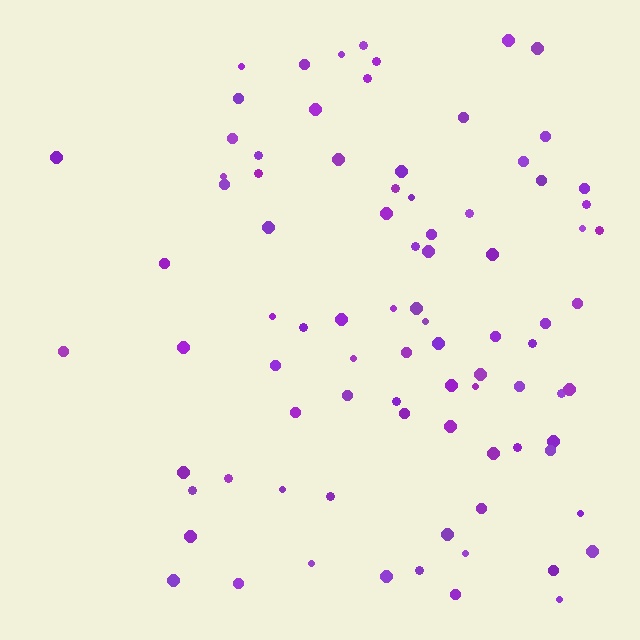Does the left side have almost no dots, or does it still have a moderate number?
Still a moderate number, just noticeably fewer than the right.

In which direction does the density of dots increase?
From left to right, with the right side densest.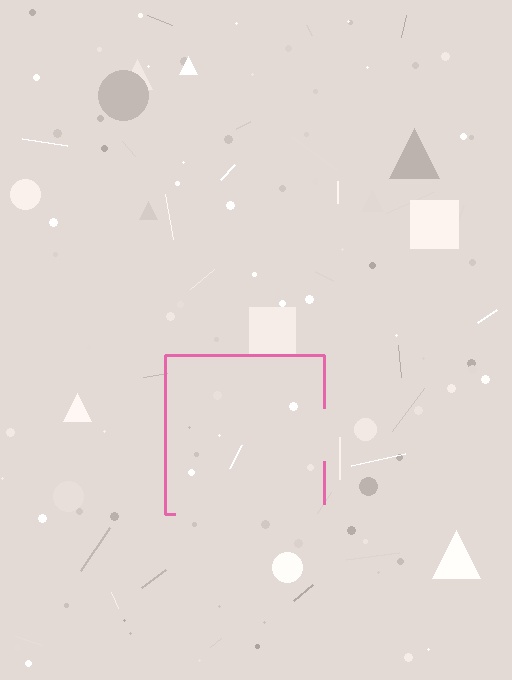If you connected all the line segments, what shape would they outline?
They would outline a square.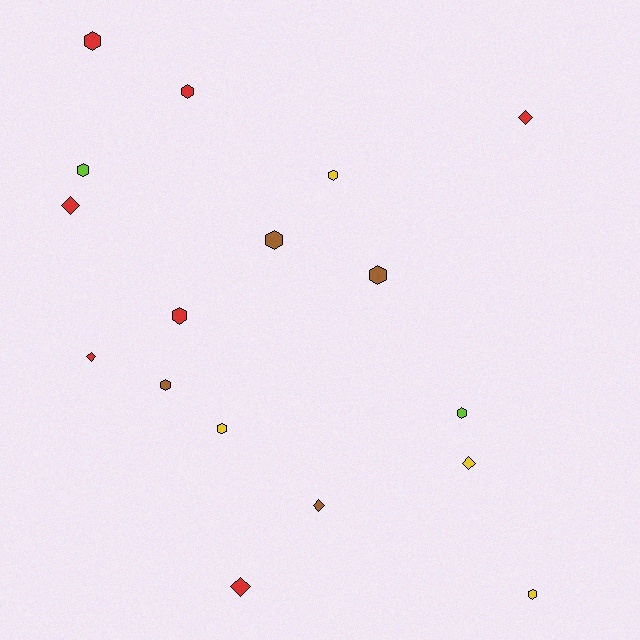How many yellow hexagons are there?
There are 3 yellow hexagons.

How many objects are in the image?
There are 17 objects.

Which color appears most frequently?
Red, with 7 objects.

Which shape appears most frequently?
Hexagon, with 11 objects.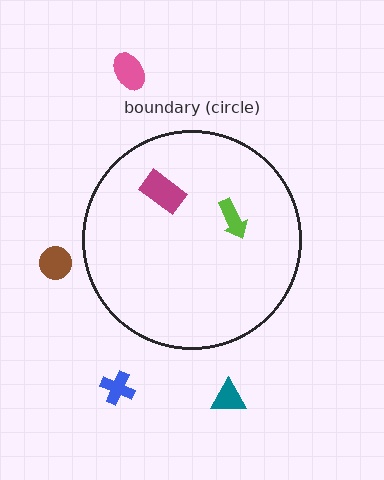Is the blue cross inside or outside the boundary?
Outside.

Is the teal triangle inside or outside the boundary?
Outside.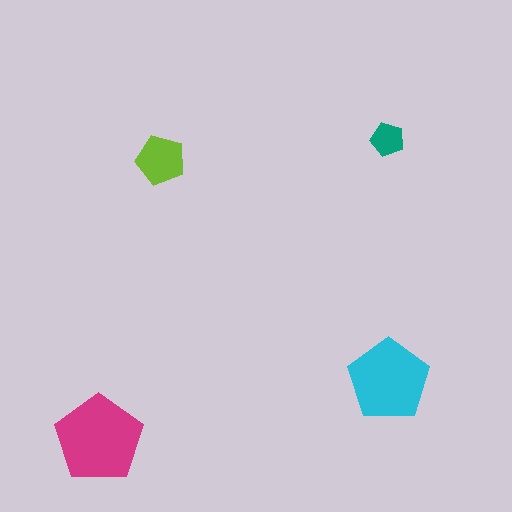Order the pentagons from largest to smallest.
the magenta one, the cyan one, the lime one, the teal one.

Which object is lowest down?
The magenta pentagon is bottommost.